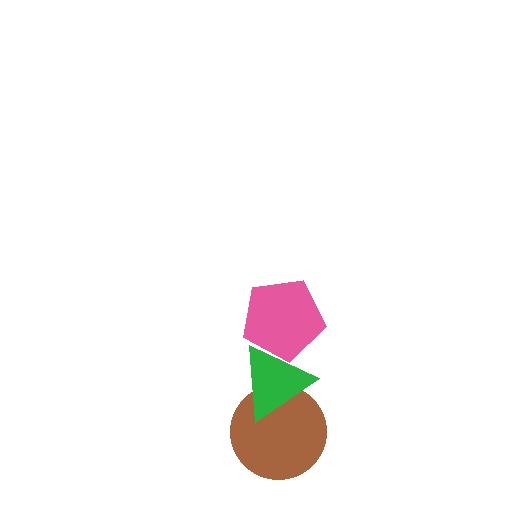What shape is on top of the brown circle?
The green triangle is on top of the brown circle.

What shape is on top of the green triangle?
The pink pentagon is on top of the green triangle.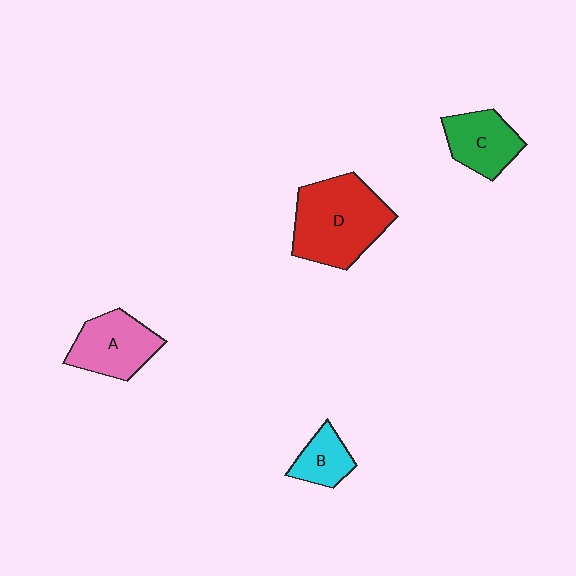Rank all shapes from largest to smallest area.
From largest to smallest: D (red), A (pink), C (green), B (cyan).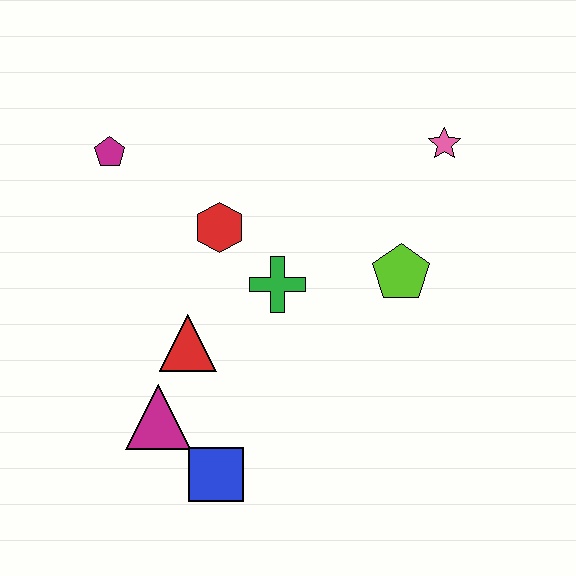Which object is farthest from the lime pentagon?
The magenta pentagon is farthest from the lime pentagon.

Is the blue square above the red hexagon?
No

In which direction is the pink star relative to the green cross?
The pink star is to the right of the green cross.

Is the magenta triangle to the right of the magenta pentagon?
Yes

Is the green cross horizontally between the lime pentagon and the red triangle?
Yes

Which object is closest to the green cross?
The red hexagon is closest to the green cross.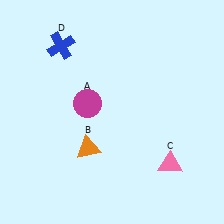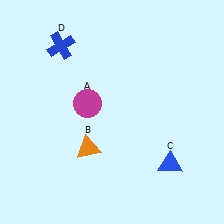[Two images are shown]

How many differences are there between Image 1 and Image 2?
There is 1 difference between the two images.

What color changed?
The triangle (C) changed from pink in Image 1 to blue in Image 2.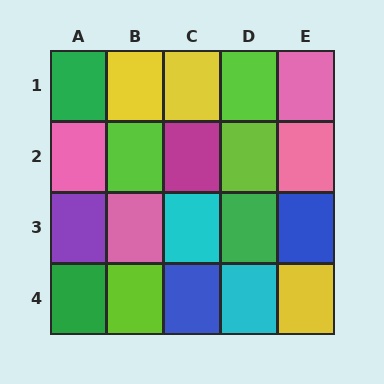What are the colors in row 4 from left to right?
Green, lime, blue, cyan, yellow.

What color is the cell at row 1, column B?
Yellow.